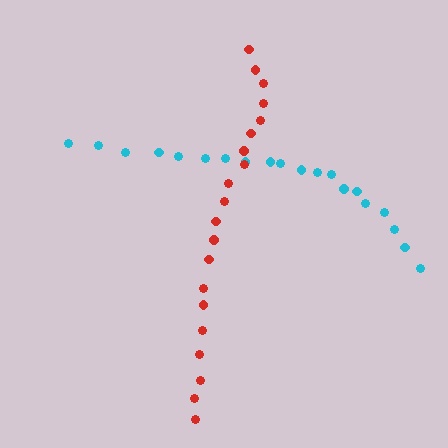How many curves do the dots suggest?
There are 2 distinct paths.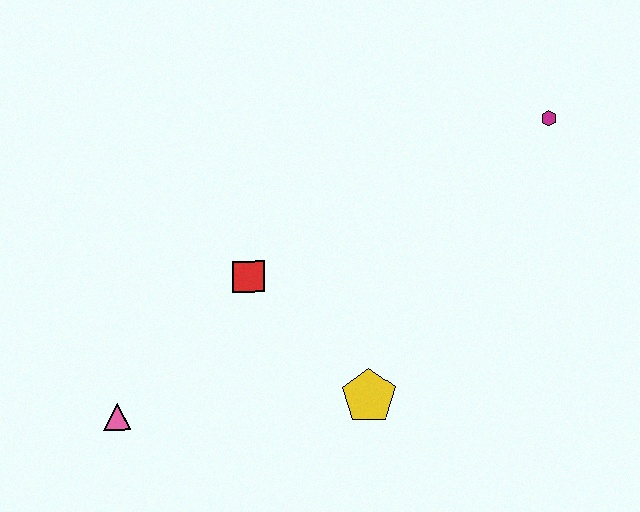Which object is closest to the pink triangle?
The red square is closest to the pink triangle.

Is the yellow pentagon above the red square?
No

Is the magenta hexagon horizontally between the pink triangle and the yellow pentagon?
No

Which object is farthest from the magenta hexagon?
The pink triangle is farthest from the magenta hexagon.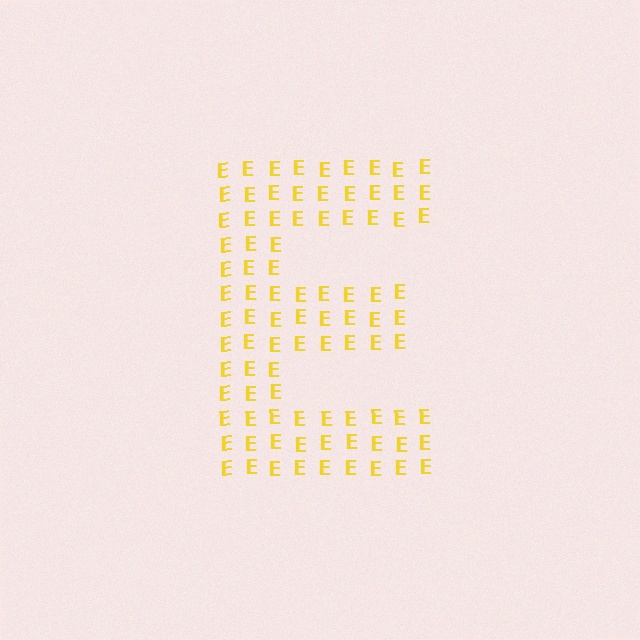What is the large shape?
The large shape is the letter E.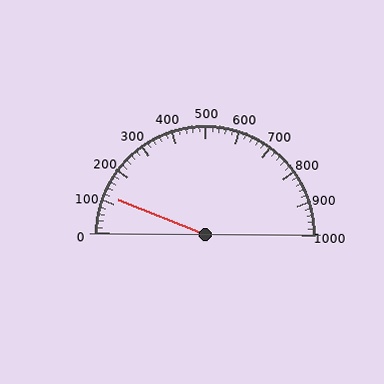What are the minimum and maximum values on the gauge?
The gauge ranges from 0 to 1000.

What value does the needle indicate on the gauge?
The needle indicates approximately 120.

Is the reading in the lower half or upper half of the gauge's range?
The reading is in the lower half of the range (0 to 1000).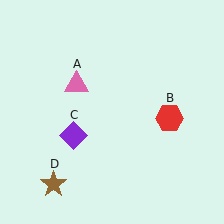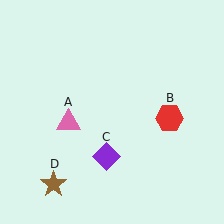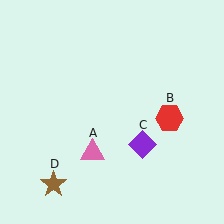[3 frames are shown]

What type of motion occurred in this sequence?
The pink triangle (object A), purple diamond (object C) rotated counterclockwise around the center of the scene.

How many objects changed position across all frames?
2 objects changed position: pink triangle (object A), purple diamond (object C).